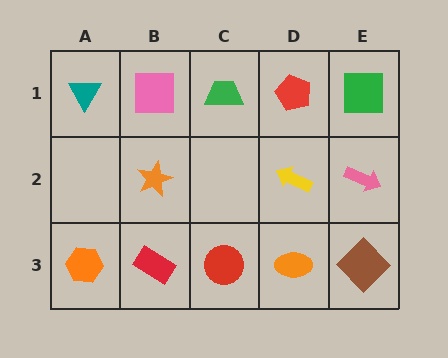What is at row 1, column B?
A pink square.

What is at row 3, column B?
A red rectangle.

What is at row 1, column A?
A teal triangle.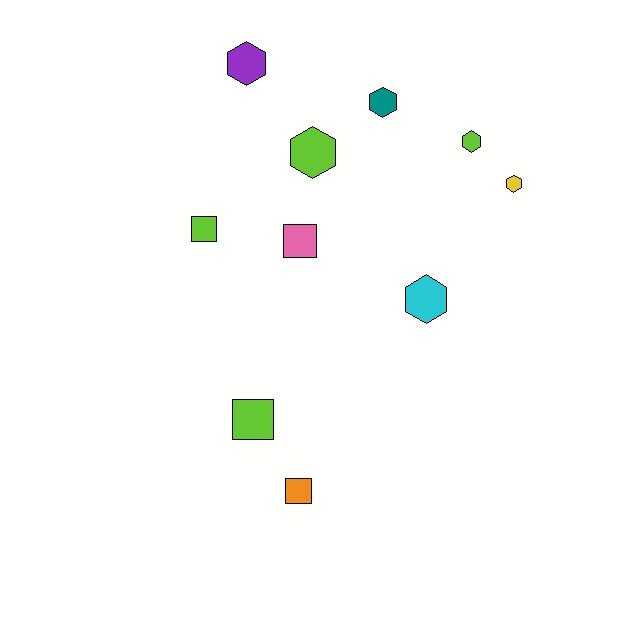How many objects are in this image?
There are 10 objects.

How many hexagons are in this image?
There are 6 hexagons.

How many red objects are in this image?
There are no red objects.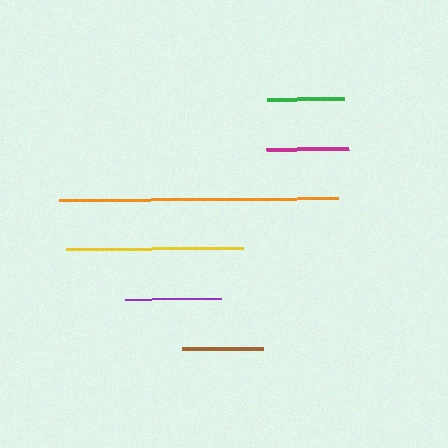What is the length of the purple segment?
The purple segment is approximately 96 pixels long.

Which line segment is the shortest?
The green line is the shortest at approximately 77 pixels.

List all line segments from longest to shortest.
From longest to shortest: orange, yellow, purple, magenta, brown, green.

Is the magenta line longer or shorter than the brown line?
The magenta line is longer than the brown line.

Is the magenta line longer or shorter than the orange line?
The orange line is longer than the magenta line.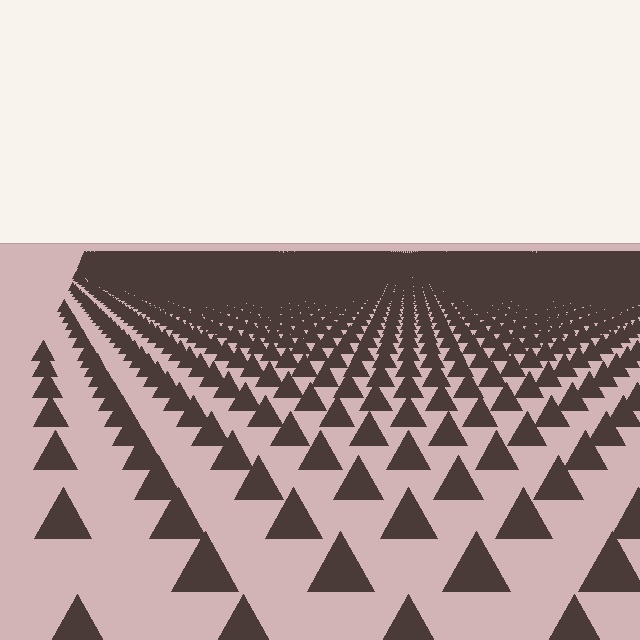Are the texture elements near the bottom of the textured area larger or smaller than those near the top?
Larger. Near the bottom, elements are closer to the viewer and appear at a bigger on-screen size.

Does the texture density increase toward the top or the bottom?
Density increases toward the top.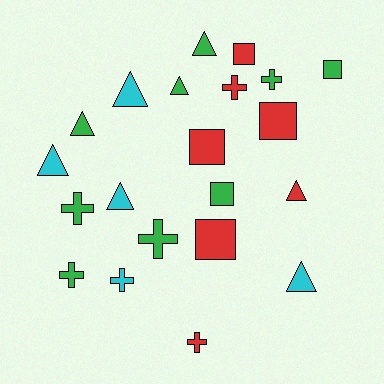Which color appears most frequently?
Green, with 9 objects.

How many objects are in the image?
There are 21 objects.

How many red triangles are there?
There is 1 red triangle.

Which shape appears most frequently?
Triangle, with 8 objects.